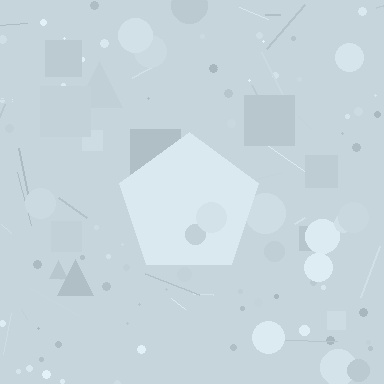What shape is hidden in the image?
A pentagon is hidden in the image.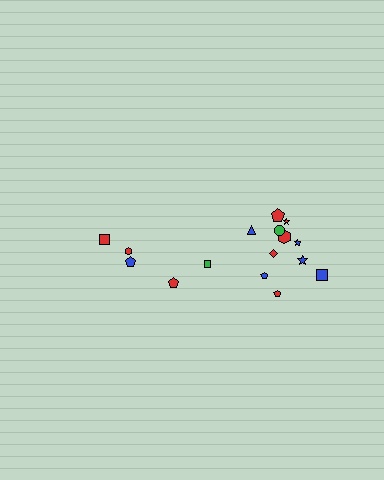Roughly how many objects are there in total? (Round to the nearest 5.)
Roughly 15 objects in total.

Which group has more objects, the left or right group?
The right group.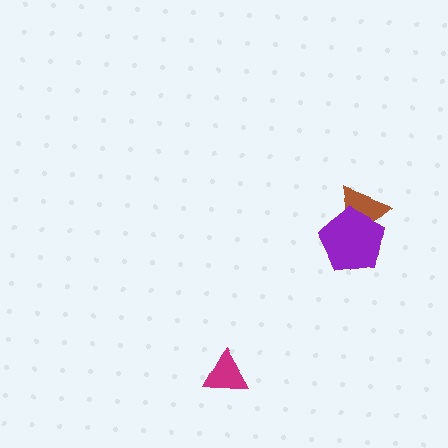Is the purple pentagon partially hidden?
No, no other shape covers it.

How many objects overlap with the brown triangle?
1 object overlaps with the brown triangle.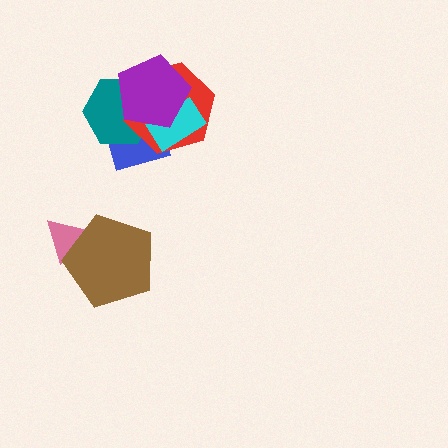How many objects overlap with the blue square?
4 objects overlap with the blue square.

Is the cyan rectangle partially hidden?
Yes, it is partially covered by another shape.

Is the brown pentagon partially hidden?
No, no other shape covers it.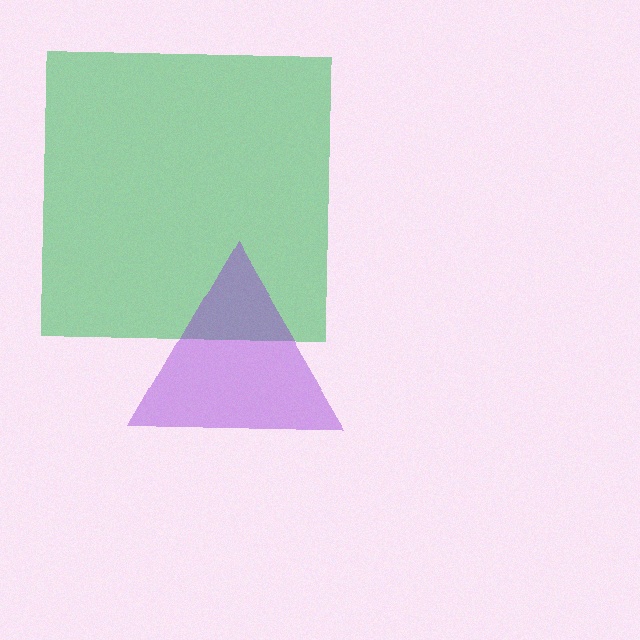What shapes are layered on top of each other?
The layered shapes are: a green square, a purple triangle.